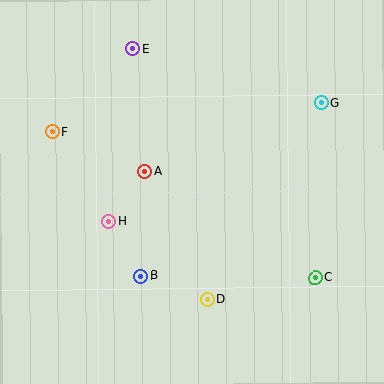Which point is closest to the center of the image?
Point A at (145, 171) is closest to the center.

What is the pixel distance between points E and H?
The distance between E and H is 174 pixels.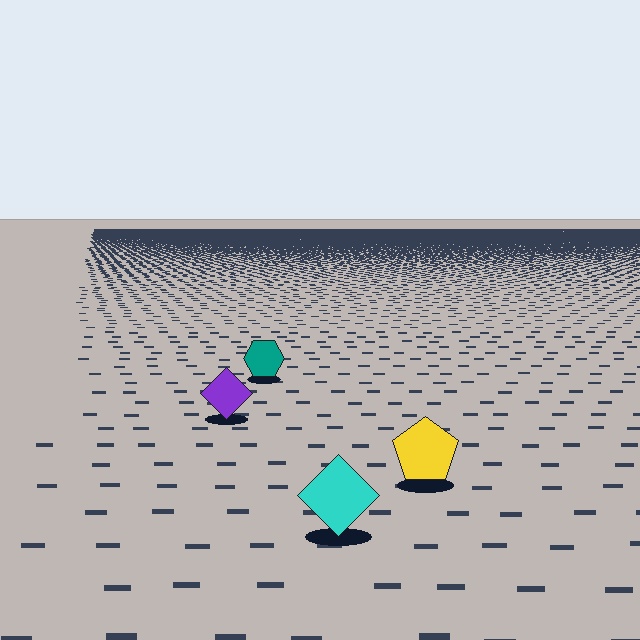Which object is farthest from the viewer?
The teal hexagon is farthest from the viewer. It appears smaller and the ground texture around it is denser.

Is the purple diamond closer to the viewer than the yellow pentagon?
No. The yellow pentagon is closer — you can tell from the texture gradient: the ground texture is coarser near it.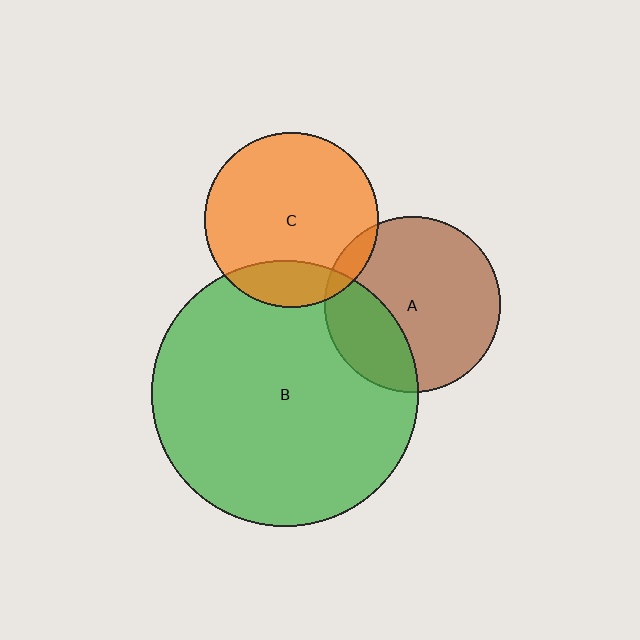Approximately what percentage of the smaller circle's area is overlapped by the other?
Approximately 5%.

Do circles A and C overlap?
Yes.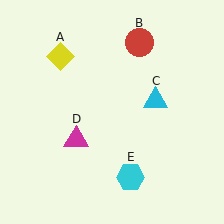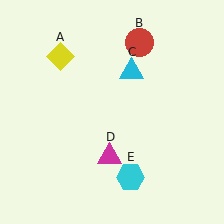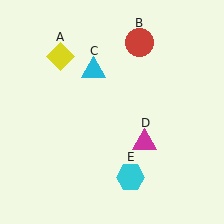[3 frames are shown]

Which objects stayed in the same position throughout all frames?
Yellow diamond (object A) and red circle (object B) and cyan hexagon (object E) remained stationary.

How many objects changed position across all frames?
2 objects changed position: cyan triangle (object C), magenta triangle (object D).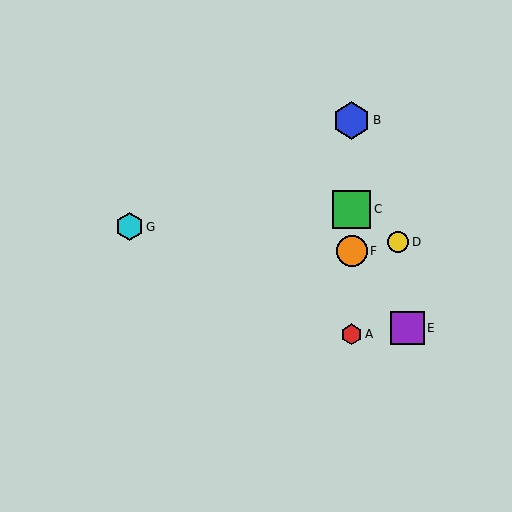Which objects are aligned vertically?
Objects A, B, C, F are aligned vertically.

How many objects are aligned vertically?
4 objects (A, B, C, F) are aligned vertically.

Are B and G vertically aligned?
No, B is at x≈352 and G is at x≈129.